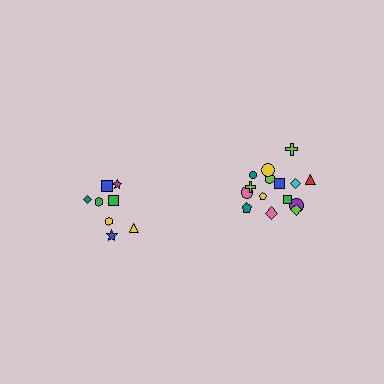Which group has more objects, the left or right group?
The right group.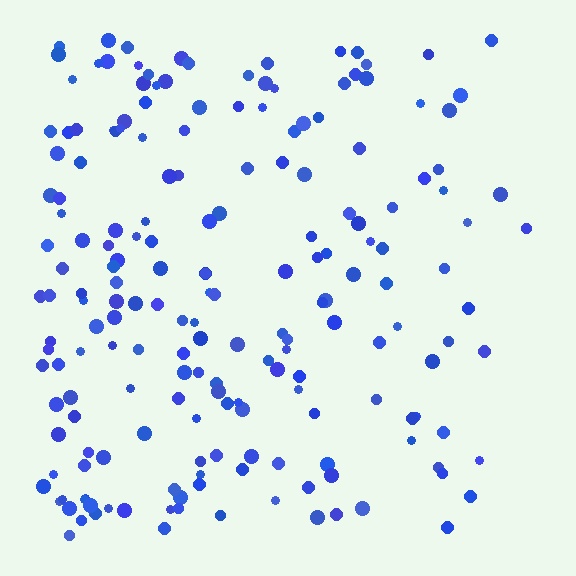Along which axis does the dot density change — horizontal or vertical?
Horizontal.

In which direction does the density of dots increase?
From right to left, with the left side densest.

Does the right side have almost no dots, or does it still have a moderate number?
Still a moderate number, just noticeably fewer than the left.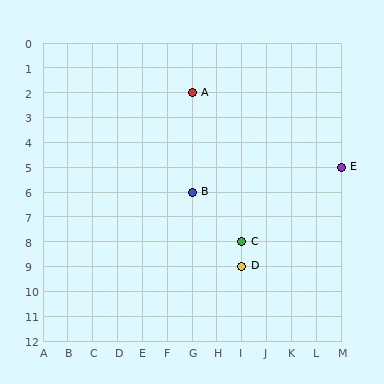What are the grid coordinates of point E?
Point E is at grid coordinates (M, 5).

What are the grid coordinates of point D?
Point D is at grid coordinates (I, 9).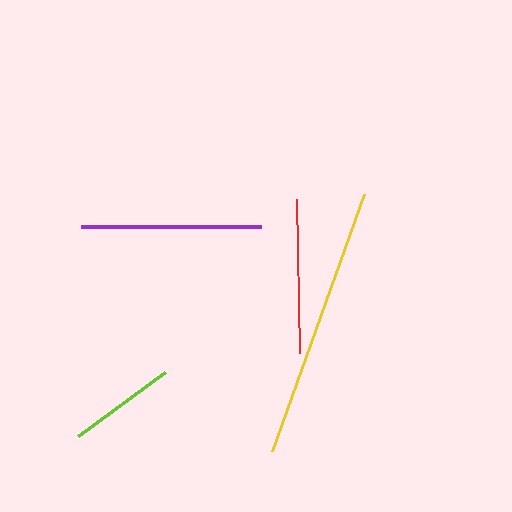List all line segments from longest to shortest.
From longest to shortest: yellow, purple, red, lime.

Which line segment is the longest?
The yellow line is the longest at approximately 273 pixels.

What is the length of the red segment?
The red segment is approximately 154 pixels long.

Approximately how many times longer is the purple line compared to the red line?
The purple line is approximately 1.2 times the length of the red line.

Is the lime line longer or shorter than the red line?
The red line is longer than the lime line.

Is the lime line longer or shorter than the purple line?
The purple line is longer than the lime line.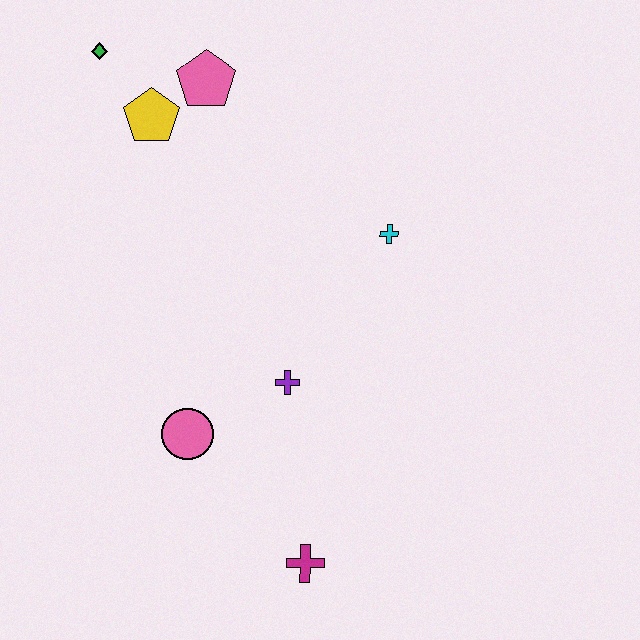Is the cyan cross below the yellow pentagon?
Yes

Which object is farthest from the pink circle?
The green diamond is farthest from the pink circle.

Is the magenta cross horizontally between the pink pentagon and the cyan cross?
Yes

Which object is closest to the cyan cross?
The purple cross is closest to the cyan cross.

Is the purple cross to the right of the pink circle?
Yes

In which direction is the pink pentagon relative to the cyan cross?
The pink pentagon is to the left of the cyan cross.